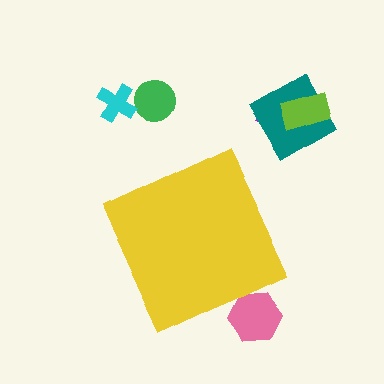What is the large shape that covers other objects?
A yellow diamond.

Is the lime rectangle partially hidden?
No, the lime rectangle is fully visible.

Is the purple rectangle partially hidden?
No, the purple rectangle is fully visible.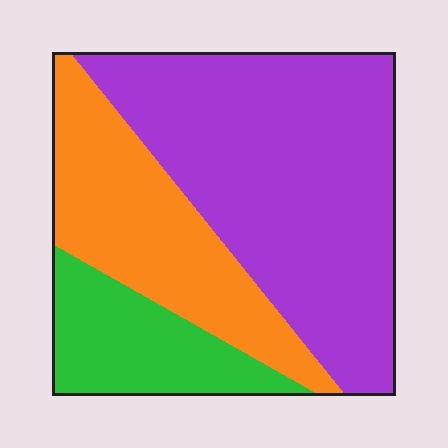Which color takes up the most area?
Purple, at roughly 55%.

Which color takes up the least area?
Green, at roughly 15%.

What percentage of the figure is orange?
Orange covers 28% of the figure.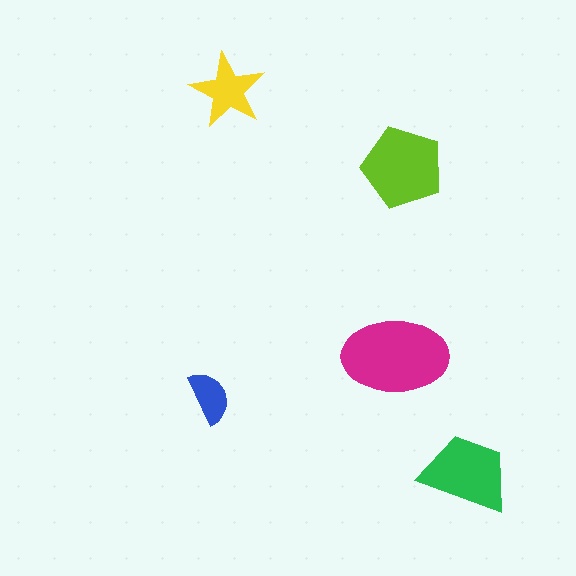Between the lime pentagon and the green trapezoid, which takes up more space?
The lime pentagon.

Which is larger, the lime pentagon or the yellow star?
The lime pentagon.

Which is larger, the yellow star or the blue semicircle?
The yellow star.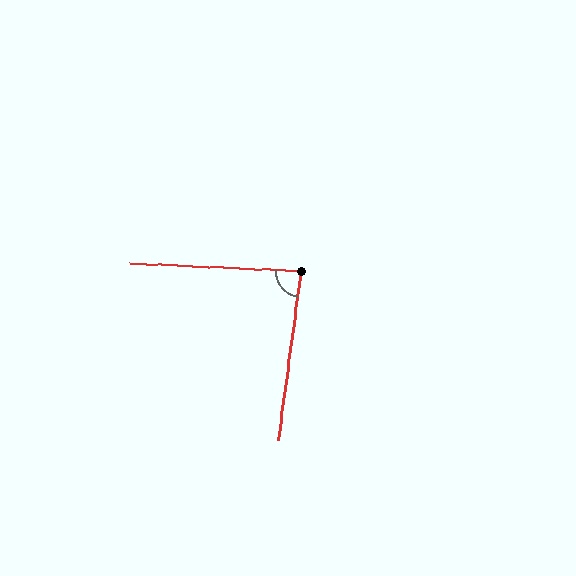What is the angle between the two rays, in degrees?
Approximately 85 degrees.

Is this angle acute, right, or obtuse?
It is approximately a right angle.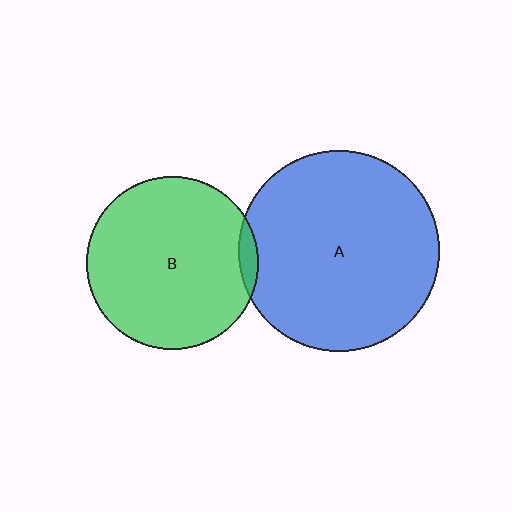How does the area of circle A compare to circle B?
Approximately 1.4 times.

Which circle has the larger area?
Circle A (blue).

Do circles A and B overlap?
Yes.